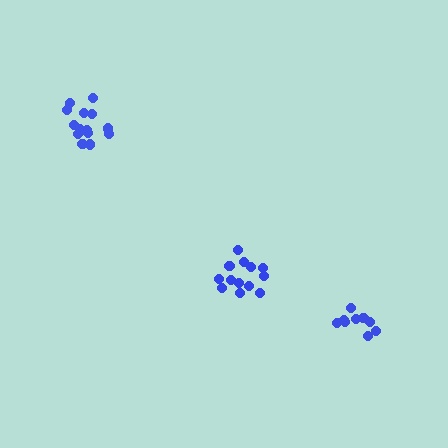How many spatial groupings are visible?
There are 3 spatial groupings.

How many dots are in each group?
Group 1: 9 dots, Group 2: 13 dots, Group 3: 14 dots (36 total).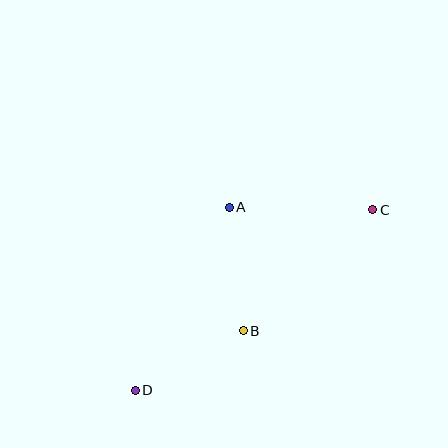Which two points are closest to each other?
Points B and D are closest to each other.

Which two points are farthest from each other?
Points C and D are farthest from each other.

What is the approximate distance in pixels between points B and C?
The distance between B and C is approximately 178 pixels.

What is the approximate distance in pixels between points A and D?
The distance between A and D is approximately 206 pixels.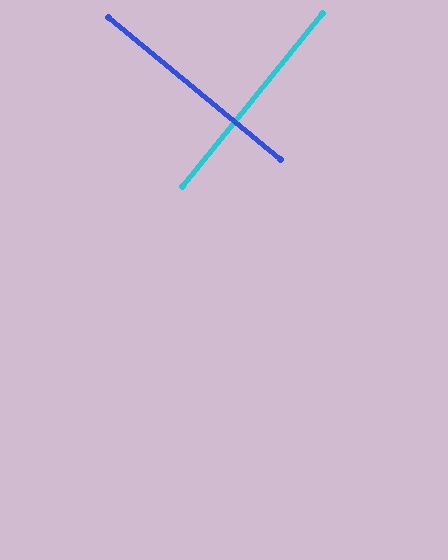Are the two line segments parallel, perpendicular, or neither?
Perpendicular — they meet at approximately 89°.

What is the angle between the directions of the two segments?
Approximately 89 degrees.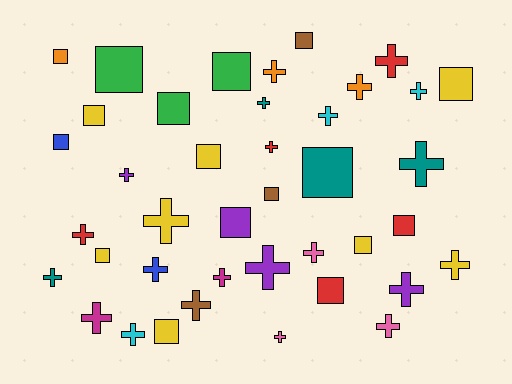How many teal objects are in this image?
There are 4 teal objects.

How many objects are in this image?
There are 40 objects.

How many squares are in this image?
There are 17 squares.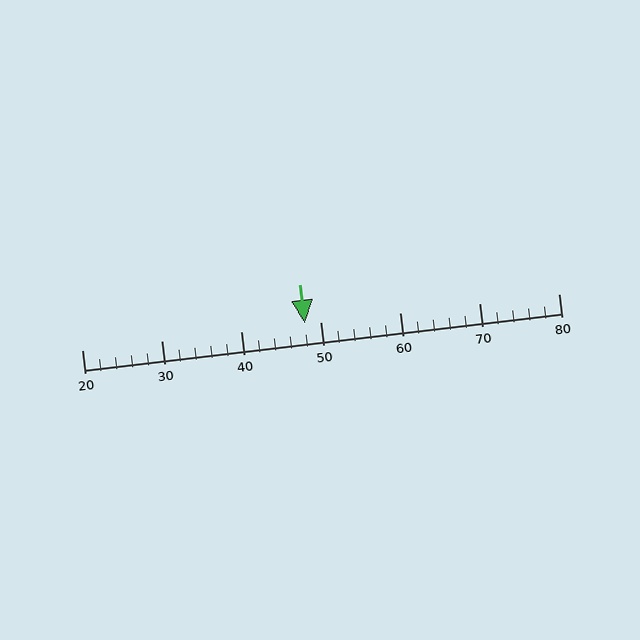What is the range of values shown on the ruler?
The ruler shows values from 20 to 80.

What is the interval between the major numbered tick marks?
The major tick marks are spaced 10 units apart.